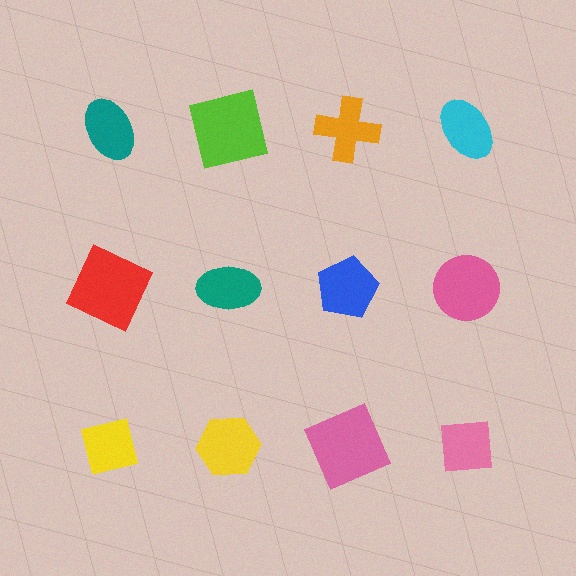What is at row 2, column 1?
A red square.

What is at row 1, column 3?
An orange cross.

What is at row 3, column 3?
A pink square.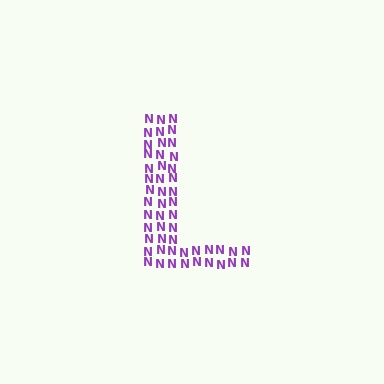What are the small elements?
The small elements are letter N's.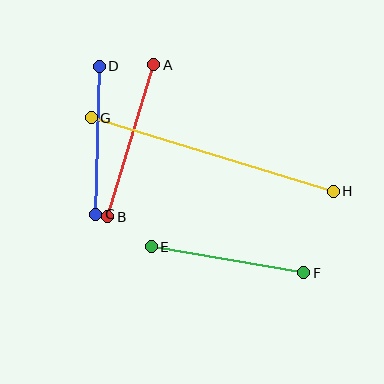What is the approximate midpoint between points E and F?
The midpoint is at approximately (227, 260) pixels.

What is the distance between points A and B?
The distance is approximately 159 pixels.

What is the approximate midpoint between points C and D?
The midpoint is at approximately (97, 140) pixels.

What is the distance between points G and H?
The distance is approximately 253 pixels.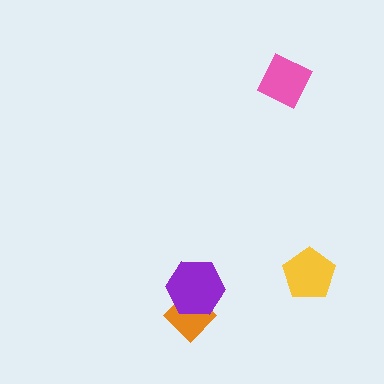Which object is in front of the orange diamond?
The purple hexagon is in front of the orange diamond.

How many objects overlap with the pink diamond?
0 objects overlap with the pink diamond.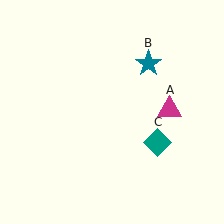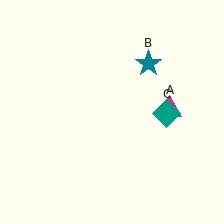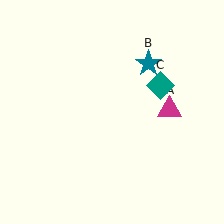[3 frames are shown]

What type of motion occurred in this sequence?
The teal diamond (object C) rotated counterclockwise around the center of the scene.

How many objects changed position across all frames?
1 object changed position: teal diamond (object C).